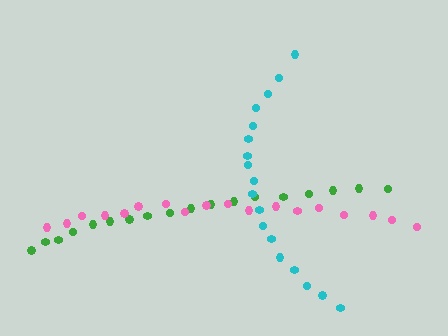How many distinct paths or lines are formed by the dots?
There are 3 distinct paths.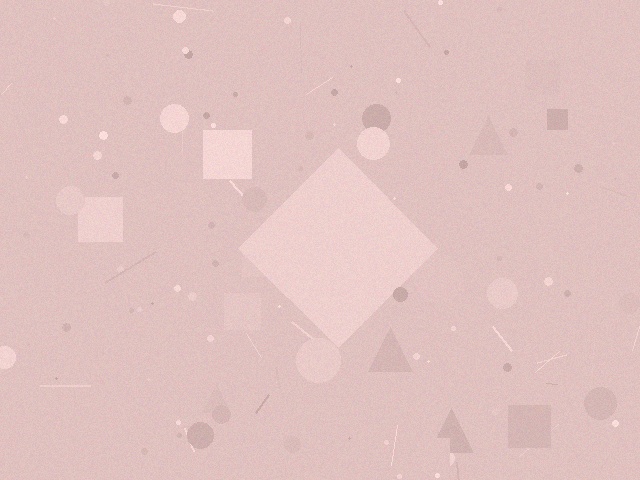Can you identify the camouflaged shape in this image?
The camouflaged shape is a diamond.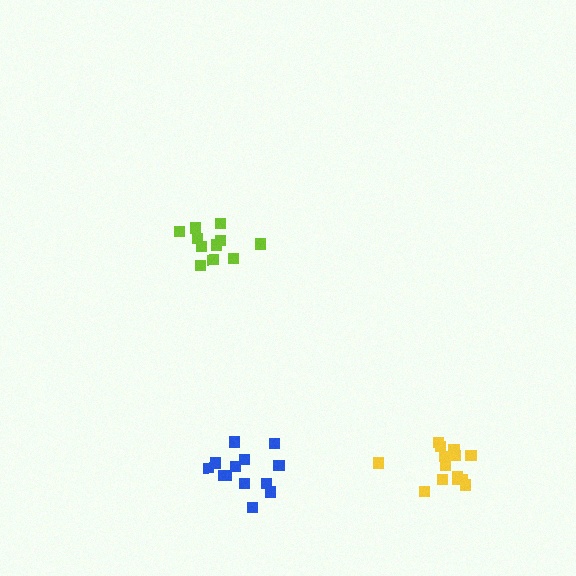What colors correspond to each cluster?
The clusters are colored: lime, blue, yellow.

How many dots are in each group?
Group 1: 11 dots, Group 2: 13 dots, Group 3: 14 dots (38 total).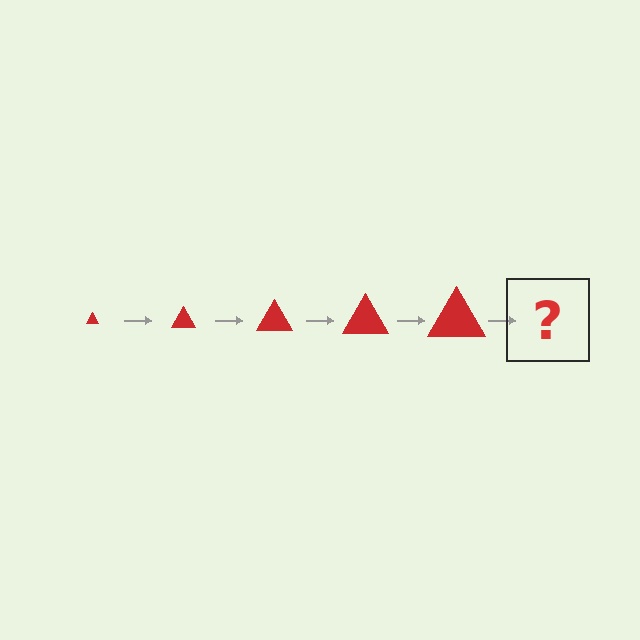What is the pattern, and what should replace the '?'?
The pattern is that the triangle gets progressively larger each step. The '?' should be a red triangle, larger than the previous one.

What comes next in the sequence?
The next element should be a red triangle, larger than the previous one.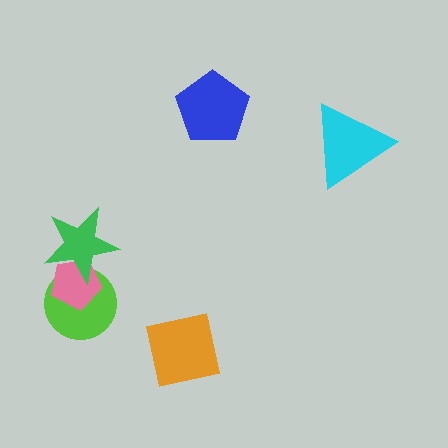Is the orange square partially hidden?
No, no other shape covers it.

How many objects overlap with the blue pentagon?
0 objects overlap with the blue pentagon.